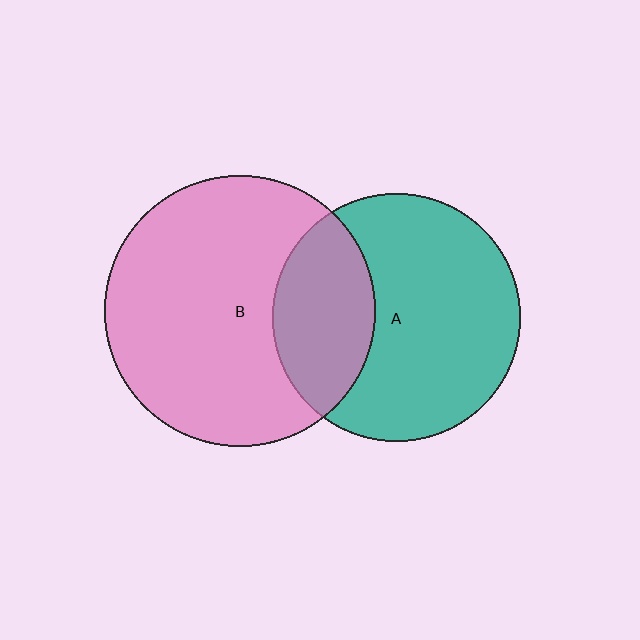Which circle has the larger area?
Circle B (pink).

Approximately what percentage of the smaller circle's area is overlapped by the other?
Approximately 30%.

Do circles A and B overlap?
Yes.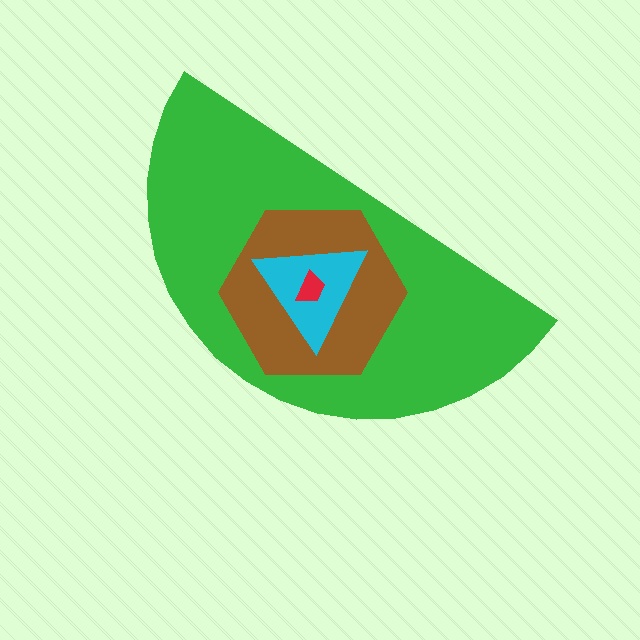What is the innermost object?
The red trapezoid.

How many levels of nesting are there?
4.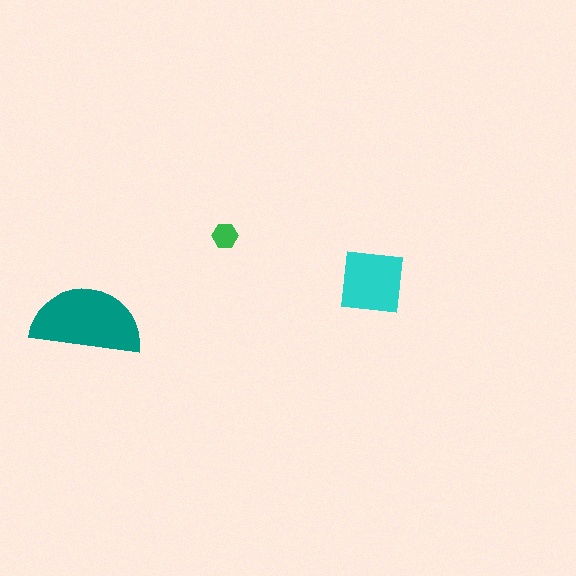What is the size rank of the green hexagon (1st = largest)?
3rd.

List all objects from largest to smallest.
The teal semicircle, the cyan square, the green hexagon.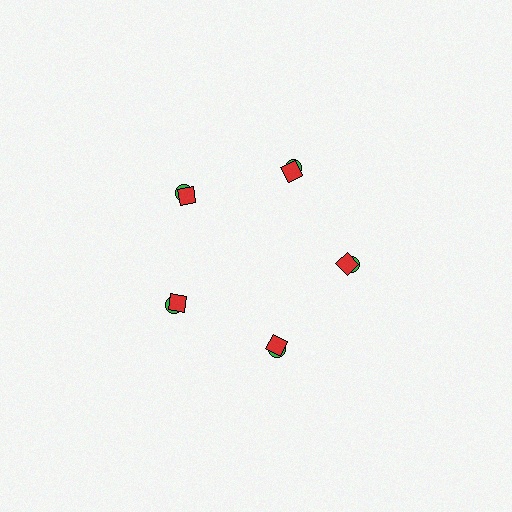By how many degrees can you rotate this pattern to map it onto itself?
The pattern maps onto itself every 72 degrees of rotation.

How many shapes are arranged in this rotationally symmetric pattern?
There are 10 shapes, arranged in 5 groups of 2.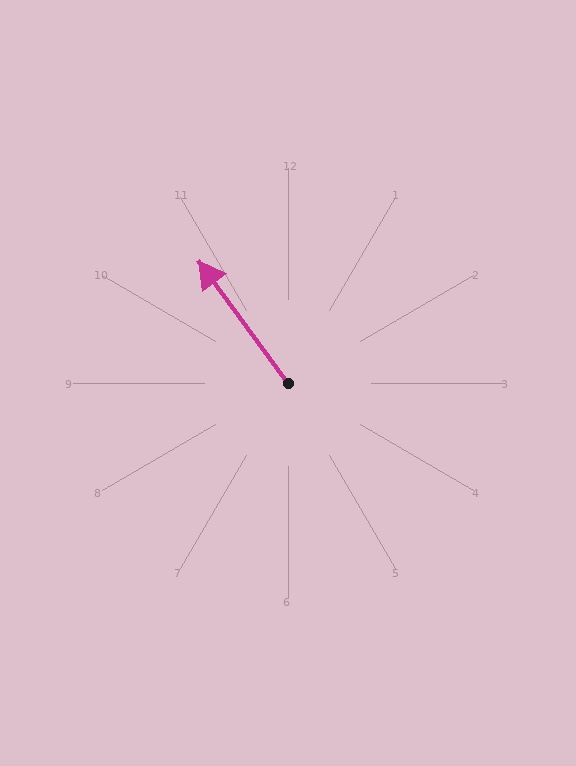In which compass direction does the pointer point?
Northwest.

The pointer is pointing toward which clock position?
Roughly 11 o'clock.